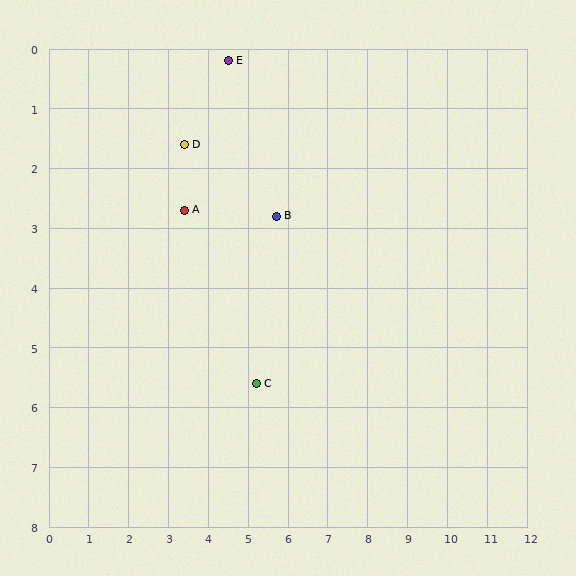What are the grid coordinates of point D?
Point D is at approximately (3.4, 1.6).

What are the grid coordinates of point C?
Point C is at approximately (5.2, 5.6).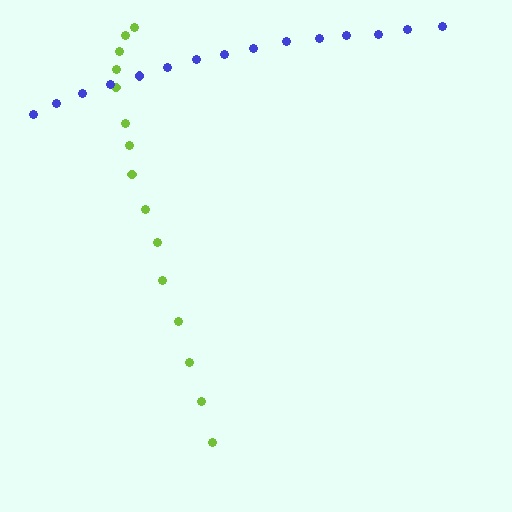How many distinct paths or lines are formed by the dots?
There are 2 distinct paths.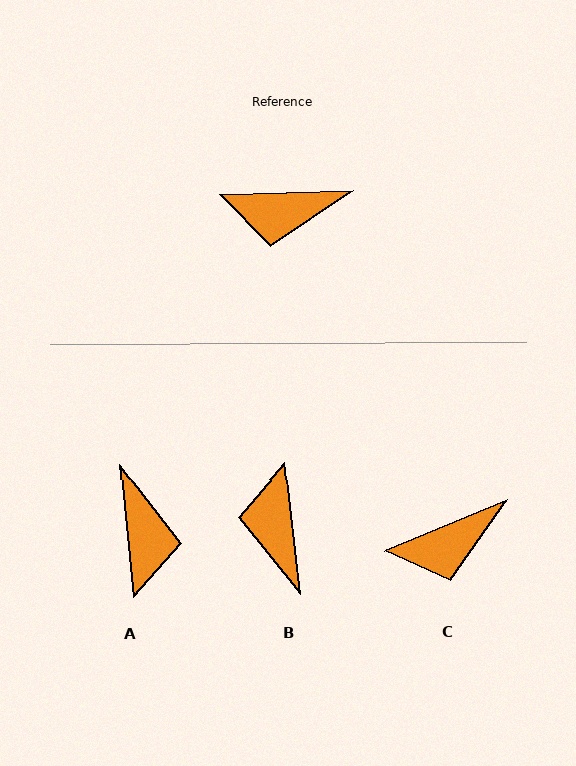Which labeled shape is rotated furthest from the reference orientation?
A, about 94 degrees away.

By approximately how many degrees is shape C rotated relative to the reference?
Approximately 21 degrees counter-clockwise.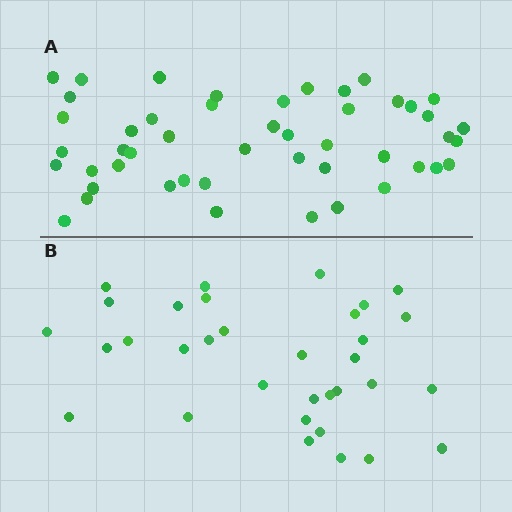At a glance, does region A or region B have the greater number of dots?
Region A (the top region) has more dots.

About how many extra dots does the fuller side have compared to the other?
Region A has approximately 15 more dots than region B.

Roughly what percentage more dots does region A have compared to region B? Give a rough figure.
About 45% more.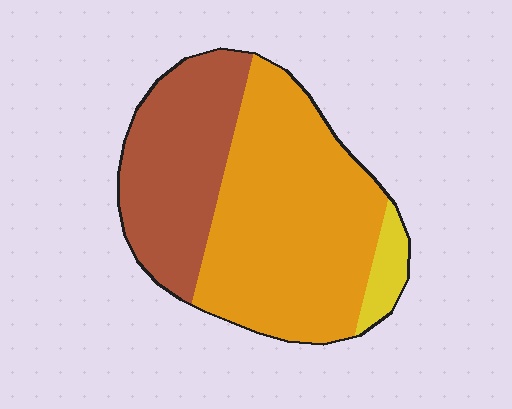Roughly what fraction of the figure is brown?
Brown takes up about one third (1/3) of the figure.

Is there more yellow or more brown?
Brown.